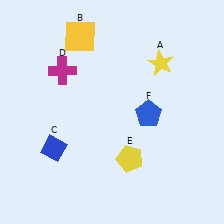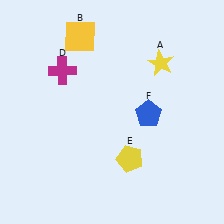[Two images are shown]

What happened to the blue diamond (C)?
The blue diamond (C) was removed in Image 2. It was in the bottom-left area of Image 1.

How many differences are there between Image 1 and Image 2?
There is 1 difference between the two images.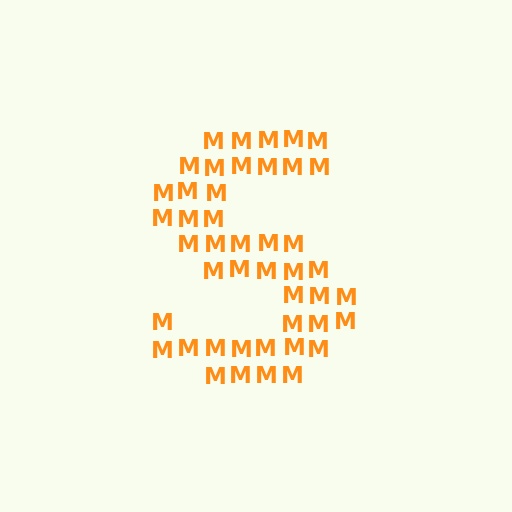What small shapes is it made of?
It is made of small letter M's.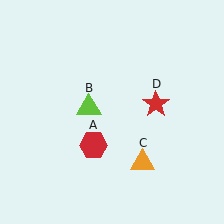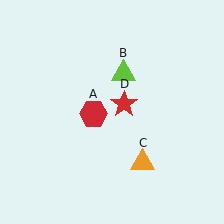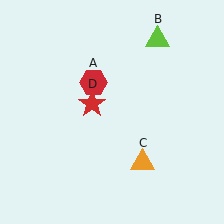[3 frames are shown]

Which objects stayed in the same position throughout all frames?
Orange triangle (object C) remained stationary.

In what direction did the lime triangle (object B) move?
The lime triangle (object B) moved up and to the right.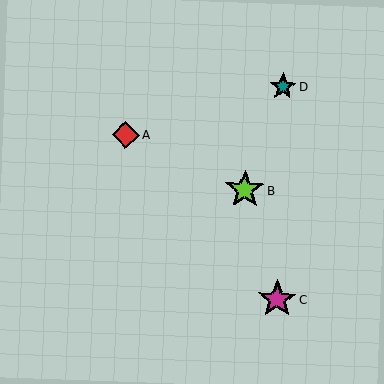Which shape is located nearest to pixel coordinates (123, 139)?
The red diamond (labeled A) at (126, 135) is nearest to that location.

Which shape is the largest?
The lime star (labeled B) is the largest.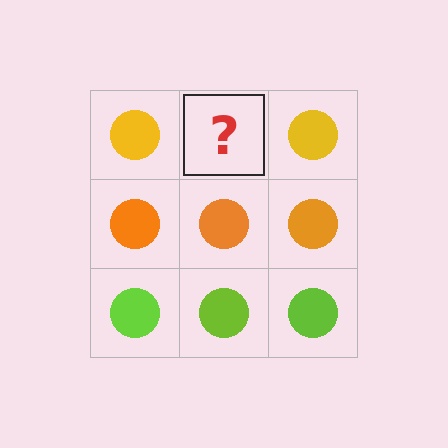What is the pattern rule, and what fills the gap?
The rule is that each row has a consistent color. The gap should be filled with a yellow circle.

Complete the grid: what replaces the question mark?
The question mark should be replaced with a yellow circle.